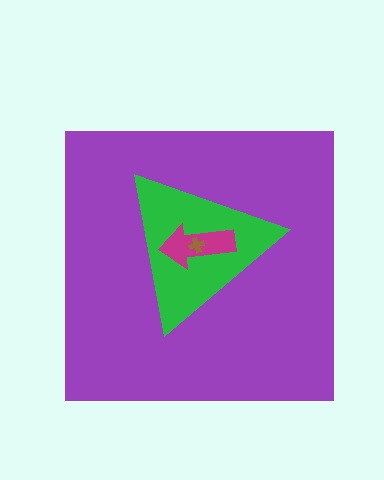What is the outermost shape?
The purple square.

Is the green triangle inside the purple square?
Yes.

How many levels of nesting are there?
4.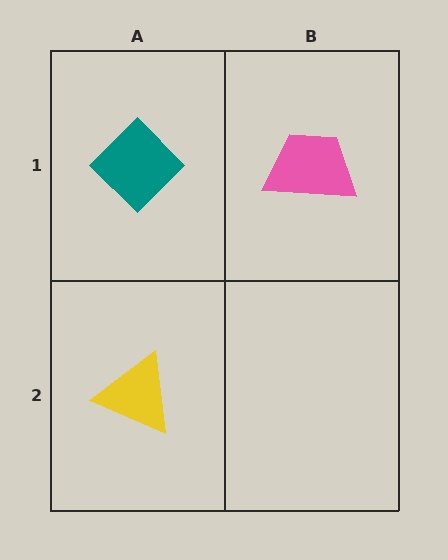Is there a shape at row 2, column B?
No, that cell is empty.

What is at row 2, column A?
A yellow triangle.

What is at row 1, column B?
A pink trapezoid.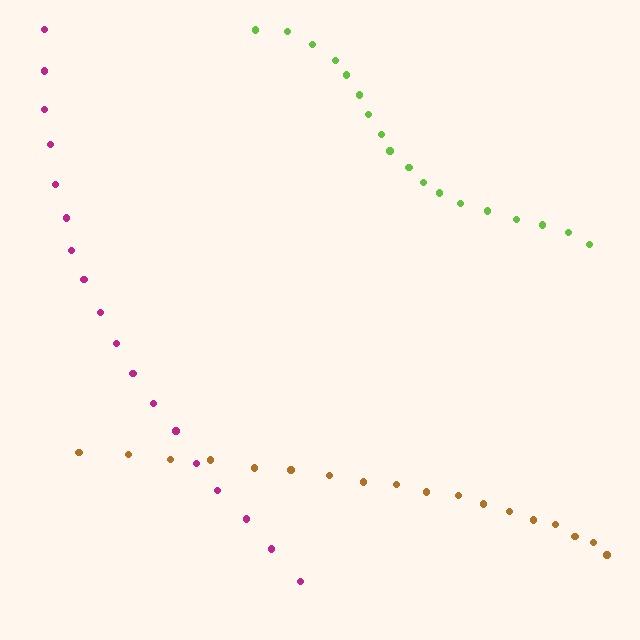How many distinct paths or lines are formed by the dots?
There are 3 distinct paths.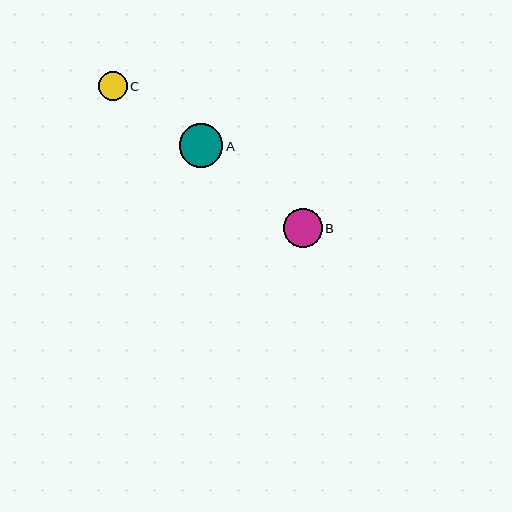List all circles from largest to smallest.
From largest to smallest: A, B, C.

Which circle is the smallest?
Circle C is the smallest with a size of approximately 29 pixels.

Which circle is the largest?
Circle A is the largest with a size of approximately 44 pixels.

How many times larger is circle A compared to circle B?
Circle A is approximately 1.2 times the size of circle B.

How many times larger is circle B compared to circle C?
Circle B is approximately 1.3 times the size of circle C.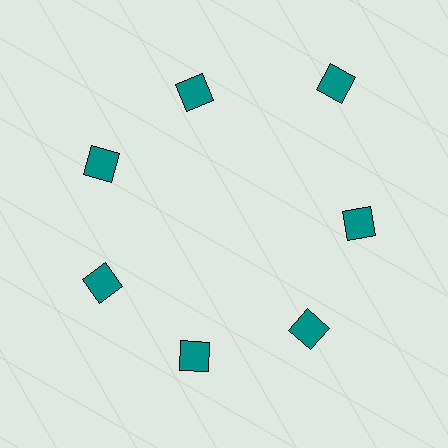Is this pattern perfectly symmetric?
No. The 7 teal squares are arranged in a ring, but one element near the 1 o'clock position is pushed outward from the center, breaking the 7-fold rotational symmetry.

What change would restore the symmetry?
The symmetry would be restored by moving it inward, back onto the ring so that all 7 squares sit at equal angles and equal distance from the center.